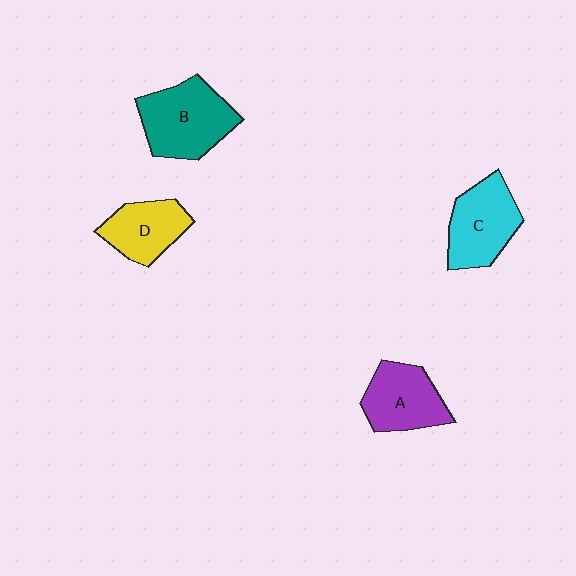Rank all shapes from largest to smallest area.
From largest to smallest: B (teal), C (cyan), A (purple), D (yellow).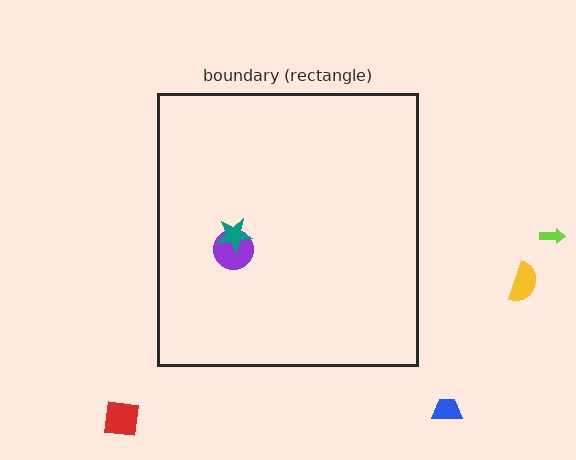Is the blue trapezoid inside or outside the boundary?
Outside.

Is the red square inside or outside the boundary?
Outside.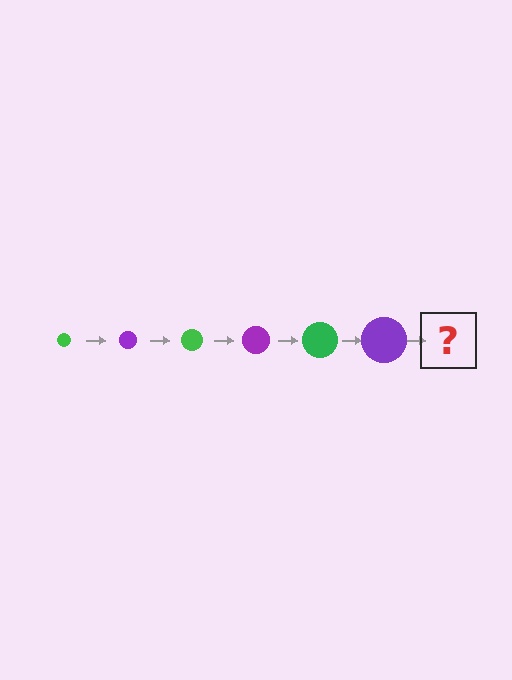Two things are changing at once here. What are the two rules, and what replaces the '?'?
The two rules are that the circle grows larger each step and the color cycles through green and purple. The '?' should be a green circle, larger than the previous one.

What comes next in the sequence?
The next element should be a green circle, larger than the previous one.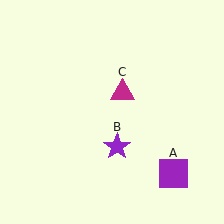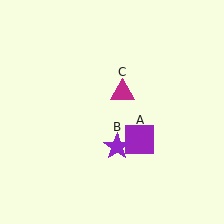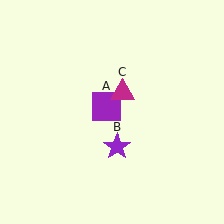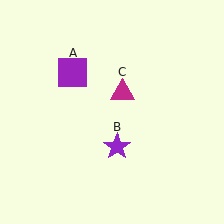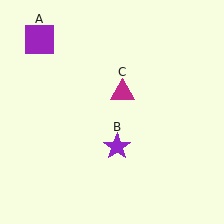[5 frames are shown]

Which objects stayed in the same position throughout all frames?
Purple star (object B) and magenta triangle (object C) remained stationary.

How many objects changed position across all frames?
1 object changed position: purple square (object A).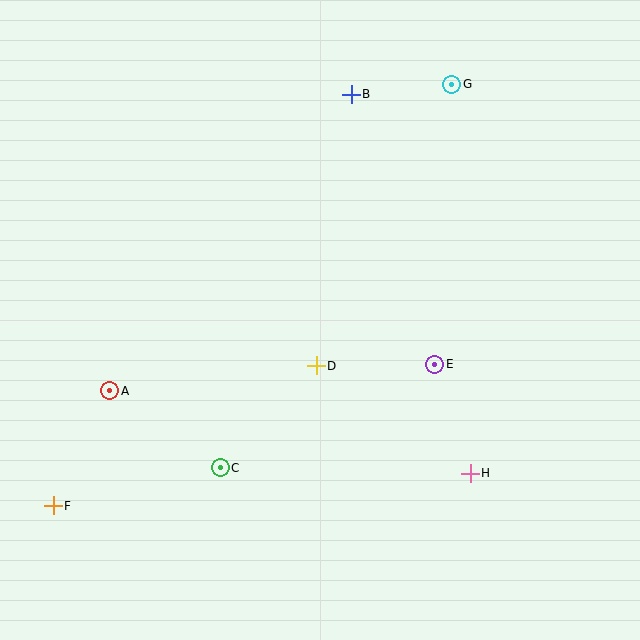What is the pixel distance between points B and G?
The distance between B and G is 101 pixels.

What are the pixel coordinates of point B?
Point B is at (351, 94).